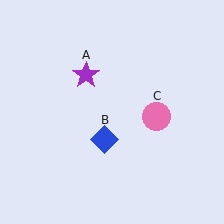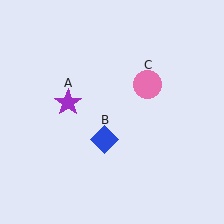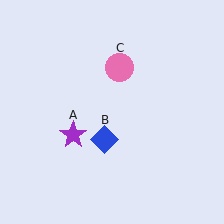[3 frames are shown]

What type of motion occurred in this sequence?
The purple star (object A), pink circle (object C) rotated counterclockwise around the center of the scene.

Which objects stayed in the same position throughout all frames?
Blue diamond (object B) remained stationary.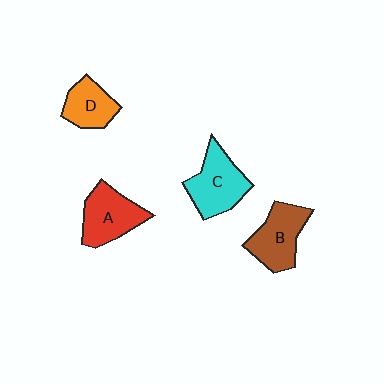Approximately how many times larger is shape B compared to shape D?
Approximately 1.3 times.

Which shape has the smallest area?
Shape D (orange).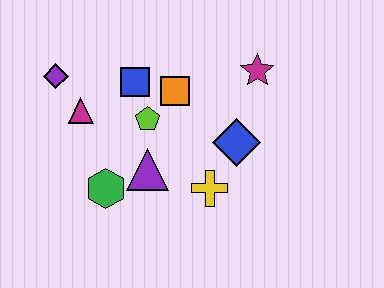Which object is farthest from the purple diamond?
The magenta star is farthest from the purple diamond.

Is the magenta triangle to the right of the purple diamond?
Yes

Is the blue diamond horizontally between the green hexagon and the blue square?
No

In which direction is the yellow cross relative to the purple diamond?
The yellow cross is to the right of the purple diamond.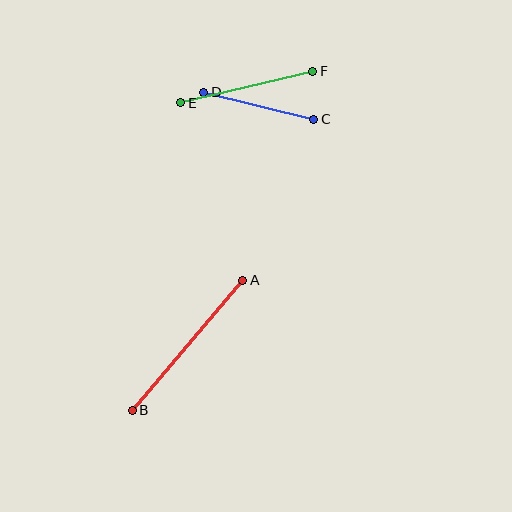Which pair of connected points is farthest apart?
Points A and B are farthest apart.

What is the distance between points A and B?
The distance is approximately 170 pixels.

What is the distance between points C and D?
The distance is approximately 113 pixels.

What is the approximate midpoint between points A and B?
The midpoint is at approximately (187, 345) pixels.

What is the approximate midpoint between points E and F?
The midpoint is at approximately (247, 87) pixels.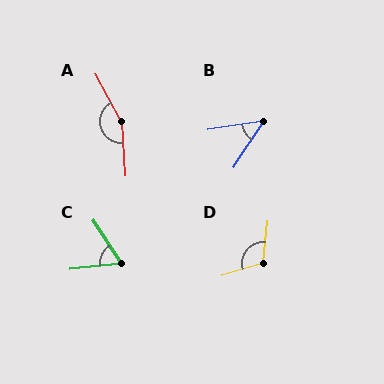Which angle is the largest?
A, at approximately 156 degrees.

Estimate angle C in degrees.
Approximately 63 degrees.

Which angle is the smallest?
B, at approximately 49 degrees.